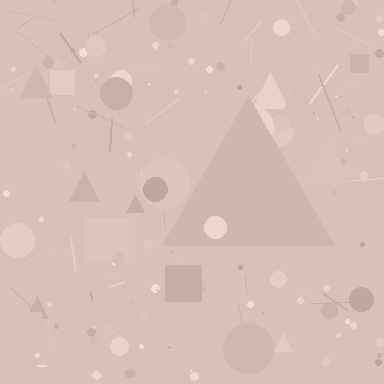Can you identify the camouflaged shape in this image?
The camouflaged shape is a triangle.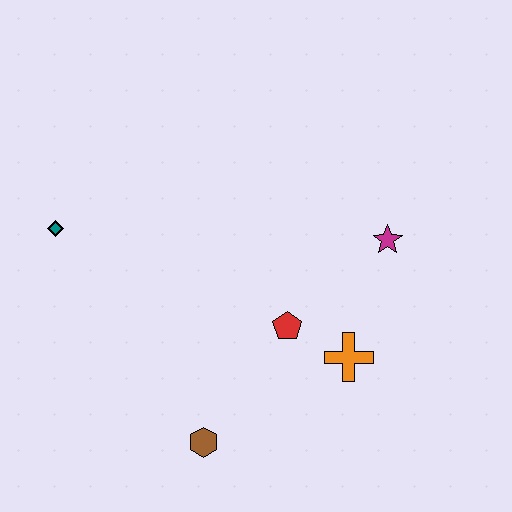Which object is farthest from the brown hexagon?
The magenta star is farthest from the brown hexagon.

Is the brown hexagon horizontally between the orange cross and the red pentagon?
No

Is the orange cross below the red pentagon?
Yes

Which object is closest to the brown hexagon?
The red pentagon is closest to the brown hexagon.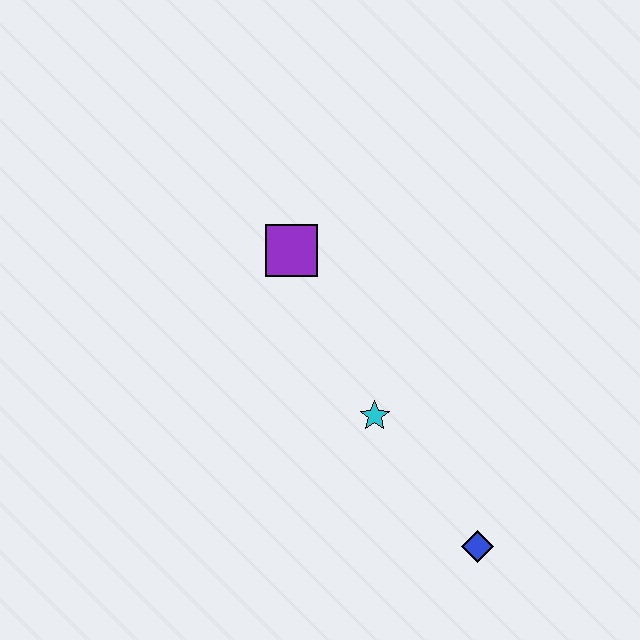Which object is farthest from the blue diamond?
The purple square is farthest from the blue diamond.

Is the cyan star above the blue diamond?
Yes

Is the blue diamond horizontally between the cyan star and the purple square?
No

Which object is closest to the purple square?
The cyan star is closest to the purple square.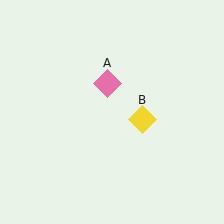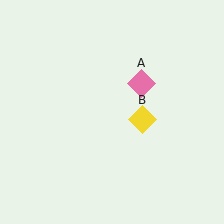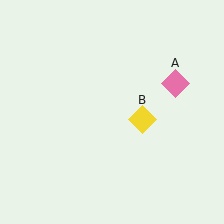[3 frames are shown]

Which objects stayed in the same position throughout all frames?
Yellow diamond (object B) remained stationary.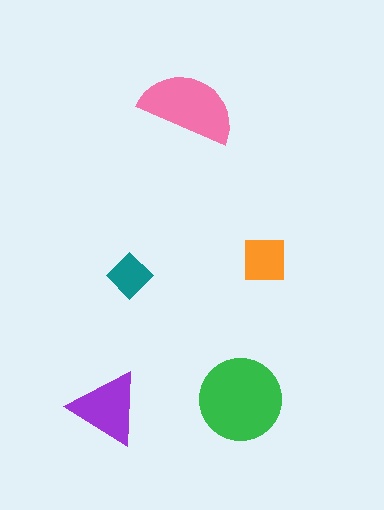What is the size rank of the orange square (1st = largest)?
4th.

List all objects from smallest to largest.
The teal diamond, the orange square, the purple triangle, the pink semicircle, the green circle.